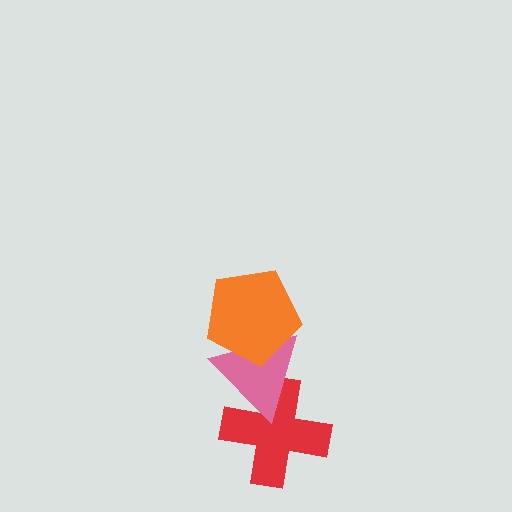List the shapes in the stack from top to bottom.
From top to bottom: the orange pentagon, the pink triangle, the red cross.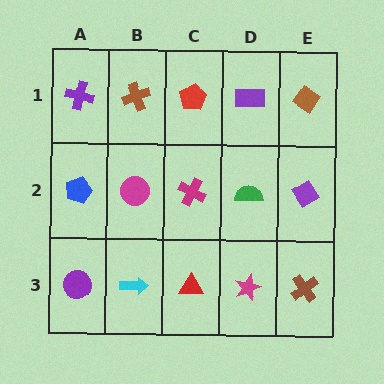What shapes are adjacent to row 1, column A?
A blue pentagon (row 2, column A), a brown cross (row 1, column B).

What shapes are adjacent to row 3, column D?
A green semicircle (row 2, column D), a red triangle (row 3, column C), a brown cross (row 3, column E).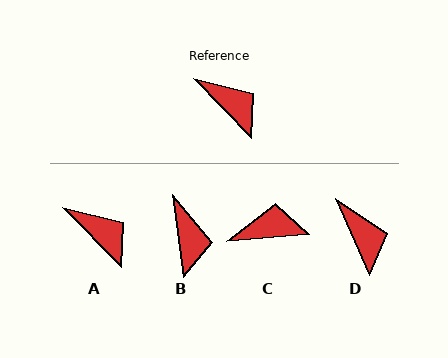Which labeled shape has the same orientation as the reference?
A.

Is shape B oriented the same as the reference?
No, it is off by about 37 degrees.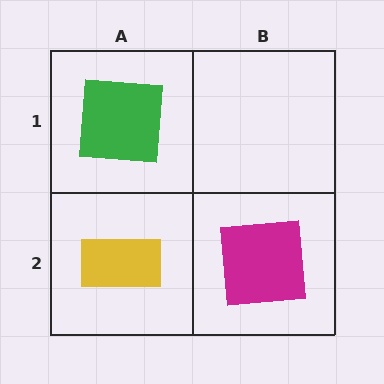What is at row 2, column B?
A magenta square.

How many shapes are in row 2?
2 shapes.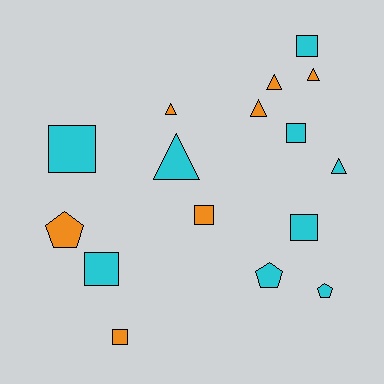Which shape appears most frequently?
Square, with 7 objects.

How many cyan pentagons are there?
There are 2 cyan pentagons.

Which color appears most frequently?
Cyan, with 9 objects.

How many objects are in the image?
There are 16 objects.